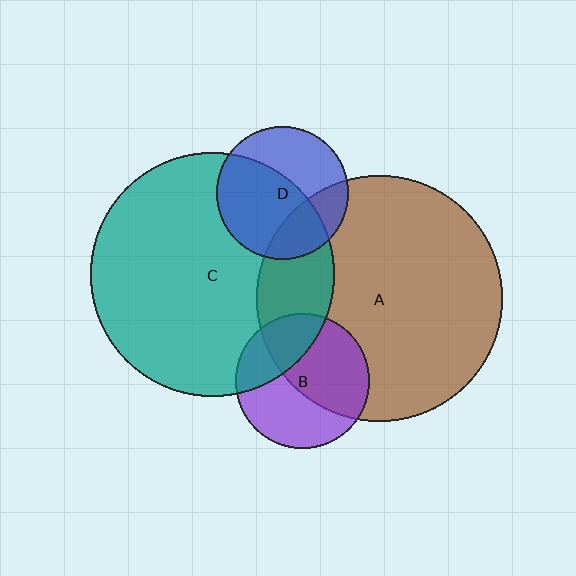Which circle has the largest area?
Circle A (brown).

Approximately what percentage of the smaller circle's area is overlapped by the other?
Approximately 30%.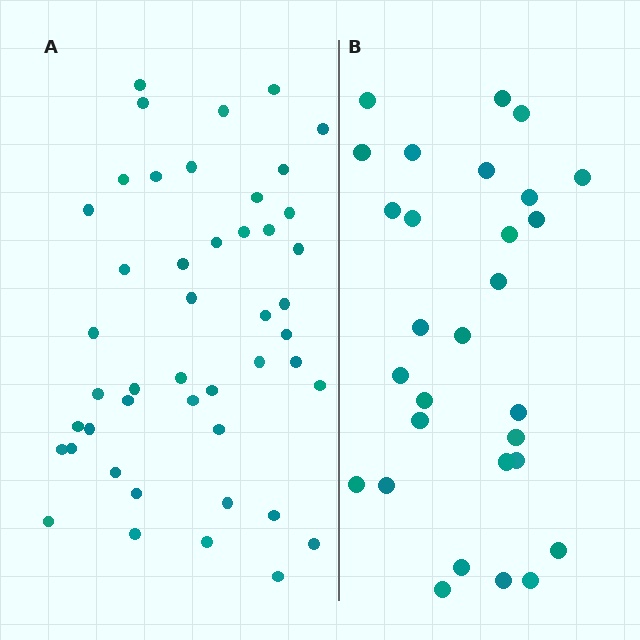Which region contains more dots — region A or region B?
Region A (the left region) has more dots.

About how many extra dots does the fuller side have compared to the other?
Region A has approximately 15 more dots than region B.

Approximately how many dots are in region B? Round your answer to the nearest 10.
About 30 dots. (The exact count is 29, which rounds to 30.)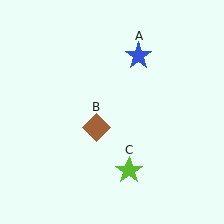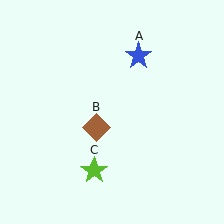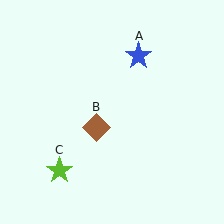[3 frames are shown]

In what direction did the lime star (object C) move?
The lime star (object C) moved left.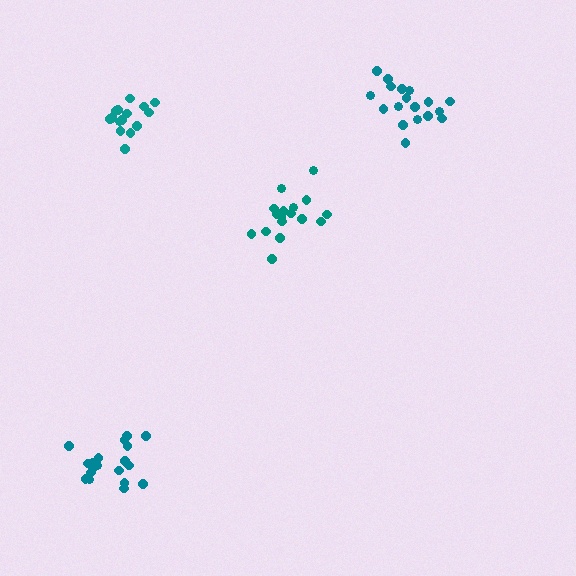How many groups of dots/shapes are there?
There are 4 groups.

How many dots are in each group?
Group 1: 17 dots, Group 2: 15 dots, Group 3: 18 dots, Group 4: 19 dots (69 total).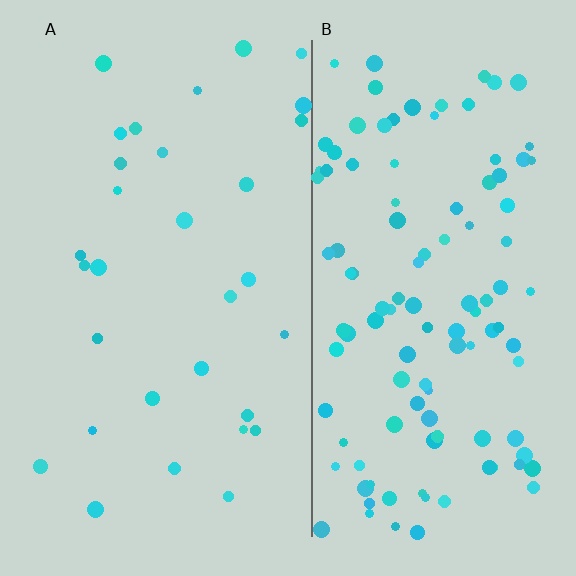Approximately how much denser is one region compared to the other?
Approximately 3.8× — region B over region A.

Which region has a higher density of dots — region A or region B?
B (the right).